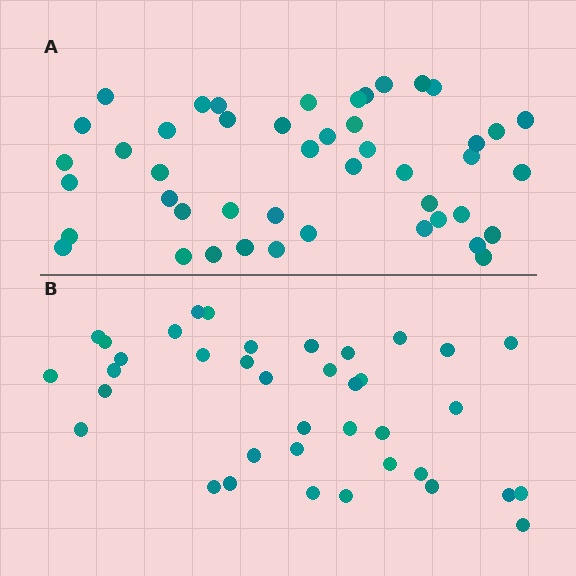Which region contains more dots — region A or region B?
Region A (the top region) has more dots.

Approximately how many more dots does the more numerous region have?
Region A has roughly 8 or so more dots than region B.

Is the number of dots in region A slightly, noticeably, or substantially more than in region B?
Region A has only slightly more — the two regions are fairly close. The ratio is roughly 1.2 to 1.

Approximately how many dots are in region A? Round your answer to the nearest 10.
About 50 dots. (The exact count is 46, which rounds to 50.)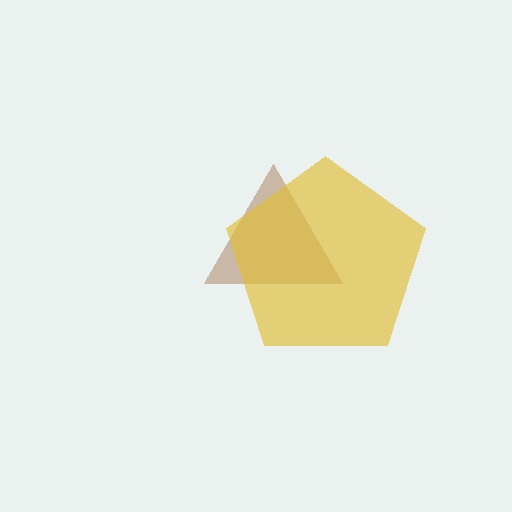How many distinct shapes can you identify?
There are 2 distinct shapes: a brown triangle, a yellow pentagon.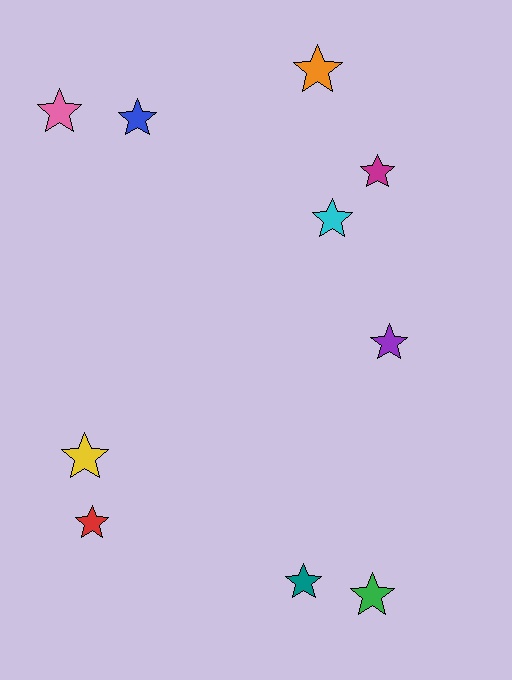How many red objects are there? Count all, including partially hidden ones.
There is 1 red object.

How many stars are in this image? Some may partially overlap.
There are 10 stars.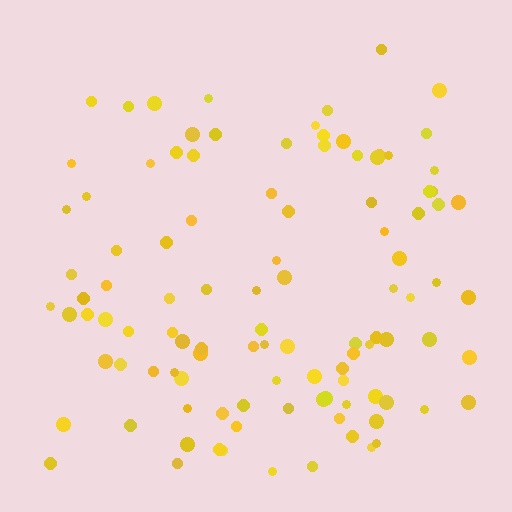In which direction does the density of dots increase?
From top to bottom, with the bottom side densest.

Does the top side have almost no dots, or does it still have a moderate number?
Still a moderate number, just noticeably fewer than the bottom.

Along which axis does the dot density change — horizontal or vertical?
Vertical.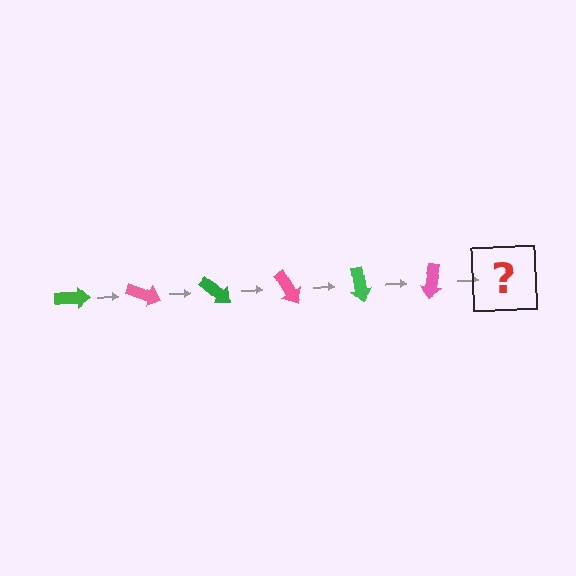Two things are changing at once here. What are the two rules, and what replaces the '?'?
The two rules are that it rotates 20 degrees each step and the color cycles through green and pink. The '?' should be a green arrow, rotated 120 degrees from the start.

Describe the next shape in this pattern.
It should be a green arrow, rotated 120 degrees from the start.